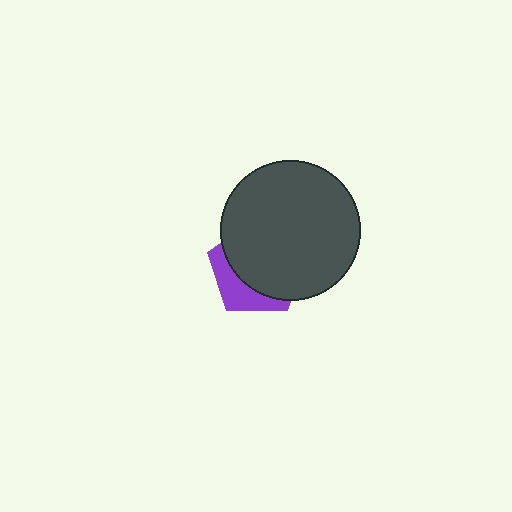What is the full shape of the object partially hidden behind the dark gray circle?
The partially hidden object is a purple pentagon.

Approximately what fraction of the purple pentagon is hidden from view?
Roughly 69% of the purple pentagon is hidden behind the dark gray circle.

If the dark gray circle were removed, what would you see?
You would see the complete purple pentagon.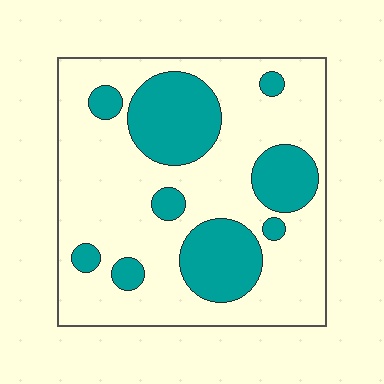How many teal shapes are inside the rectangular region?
9.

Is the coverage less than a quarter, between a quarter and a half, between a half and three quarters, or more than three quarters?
Between a quarter and a half.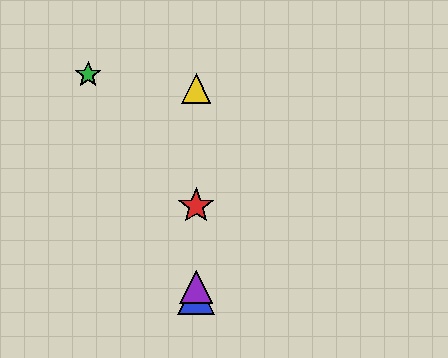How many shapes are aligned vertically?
4 shapes (the red star, the blue triangle, the yellow triangle, the purple triangle) are aligned vertically.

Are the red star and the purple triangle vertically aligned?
Yes, both are at x≈196.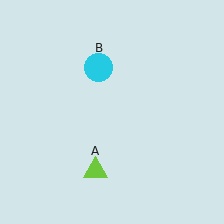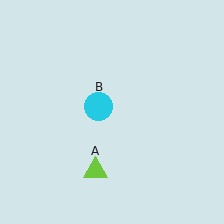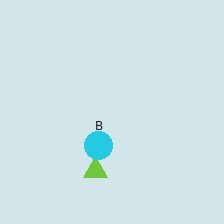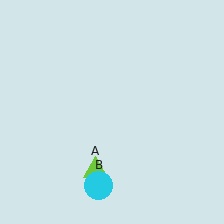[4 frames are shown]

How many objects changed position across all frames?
1 object changed position: cyan circle (object B).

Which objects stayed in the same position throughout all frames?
Lime triangle (object A) remained stationary.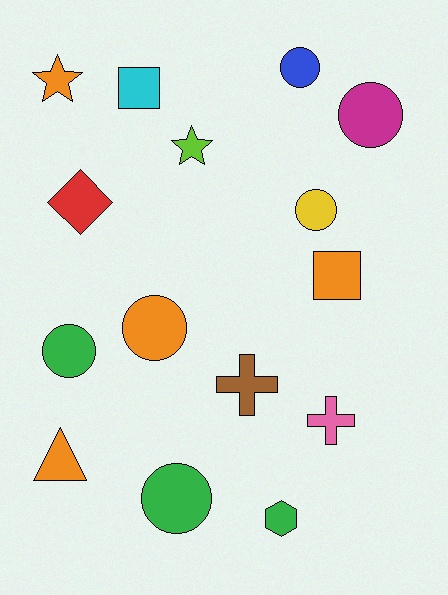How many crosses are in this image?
There are 2 crosses.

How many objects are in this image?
There are 15 objects.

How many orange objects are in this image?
There are 4 orange objects.